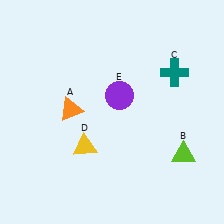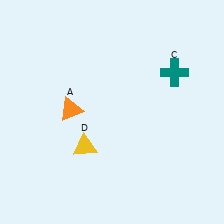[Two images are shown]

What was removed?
The purple circle (E), the lime triangle (B) were removed in Image 2.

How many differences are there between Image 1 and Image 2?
There are 2 differences between the two images.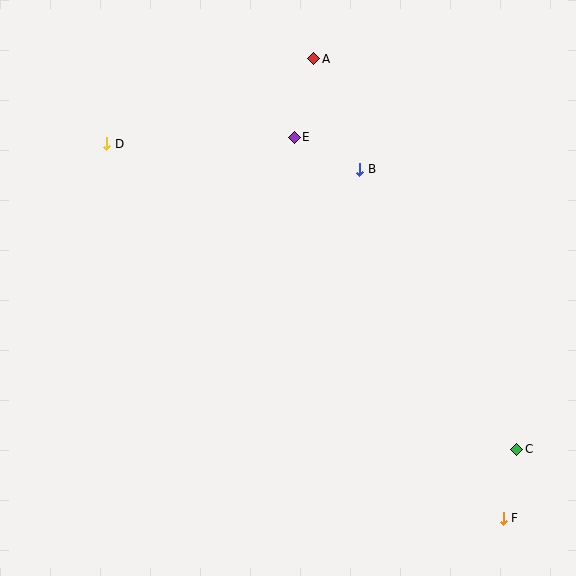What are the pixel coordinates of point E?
Point E is at (294, 137).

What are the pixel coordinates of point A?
Point A is at (314, 59).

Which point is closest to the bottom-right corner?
Point F is closest to the bottom-right corner.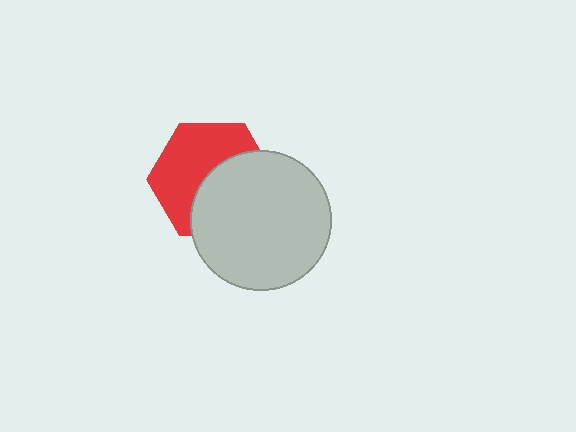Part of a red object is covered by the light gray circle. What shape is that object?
It is a hexagon.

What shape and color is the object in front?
The object in front is a light gray circle.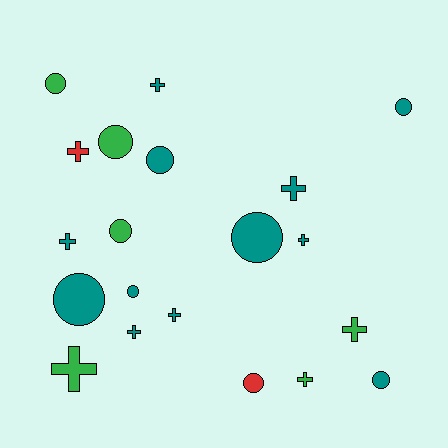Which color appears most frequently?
Teal, with 12 objects.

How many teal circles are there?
There are 6 teal circles.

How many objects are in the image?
There are 20 objects.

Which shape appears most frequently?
Circle, with 10 objects.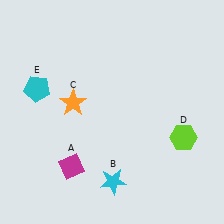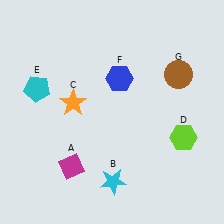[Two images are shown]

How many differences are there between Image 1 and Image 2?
There are 2 differences between the two images.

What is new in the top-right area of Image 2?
A brown circle (G) was added in the top-right area of Image 2.